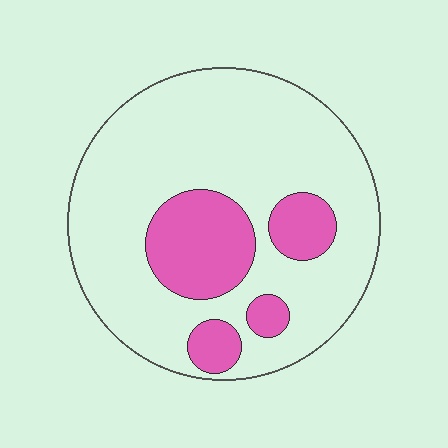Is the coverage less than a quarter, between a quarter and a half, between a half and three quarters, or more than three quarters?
Less than a quarter.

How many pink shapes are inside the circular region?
4.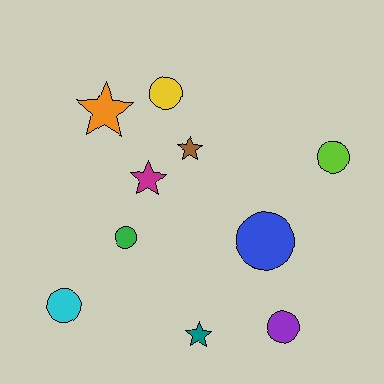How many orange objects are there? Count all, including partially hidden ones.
There is 1 orange object.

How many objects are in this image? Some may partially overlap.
There are 10 objects.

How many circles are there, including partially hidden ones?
There are 6 circles.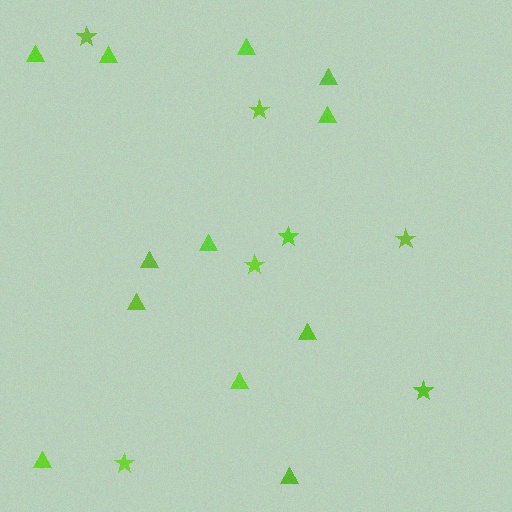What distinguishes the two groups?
There are 2 groups: one group of stars (7) and one group of triangles (12).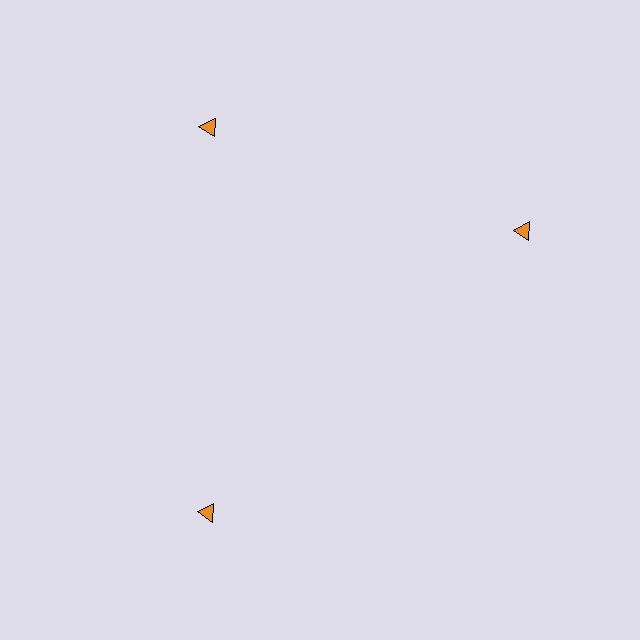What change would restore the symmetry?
The symmetry would be restored by rotating it back into even spacing with its neighbors so that all 3 triangles sit at equal angles and equal distance from the center.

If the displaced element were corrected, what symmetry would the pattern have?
It would have 3-fold rotational symmetry — the pattern would map onto itself every 120 degrees.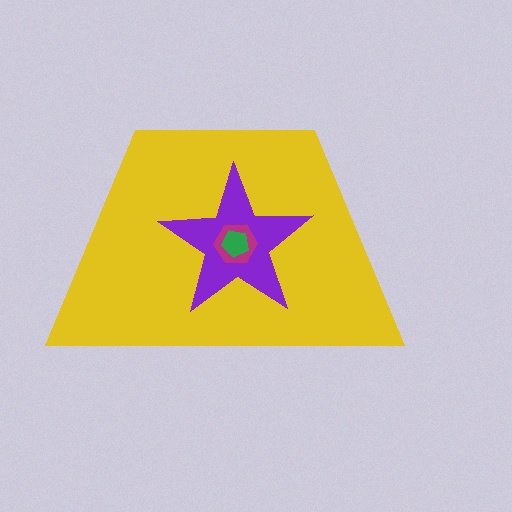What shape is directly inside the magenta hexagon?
The green pentagon.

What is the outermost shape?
The yellow trapezoid.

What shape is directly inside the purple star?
The magenta hexagon.